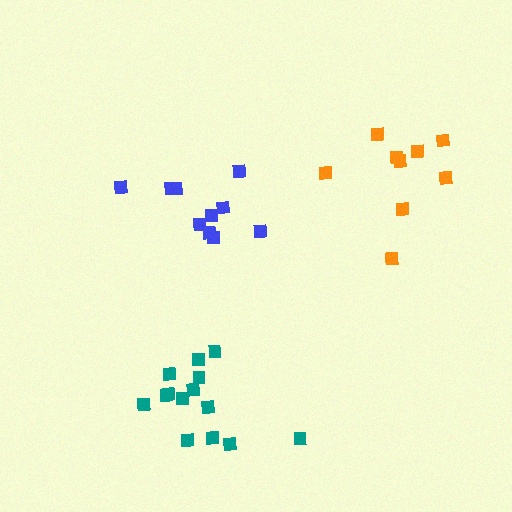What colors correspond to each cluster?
The clusters are colored: blue, teal, orange.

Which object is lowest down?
The teal cluster is bottommost.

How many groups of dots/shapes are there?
There are 3 groups.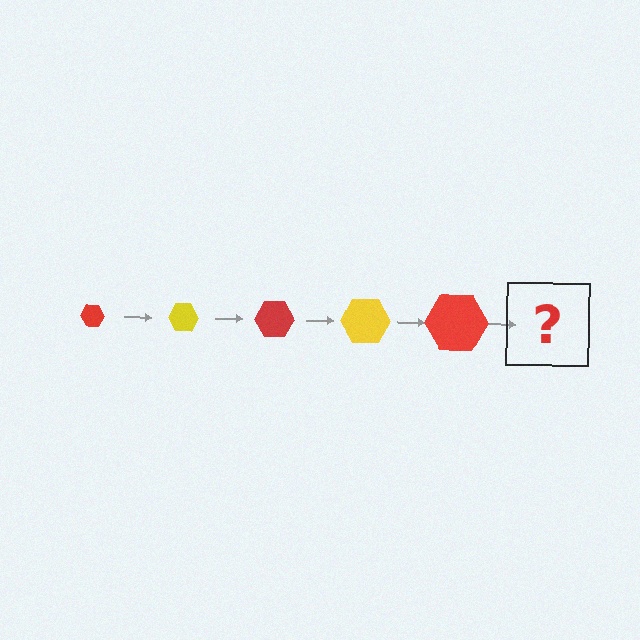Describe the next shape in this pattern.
It should be a yellow hexagon, larger than the previous one.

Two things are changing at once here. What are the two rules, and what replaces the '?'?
The two rules are that the hexagon grows larger each step and the color cycles through red and yellow. The '?' should be a yellow hexagon, larger than the previous one.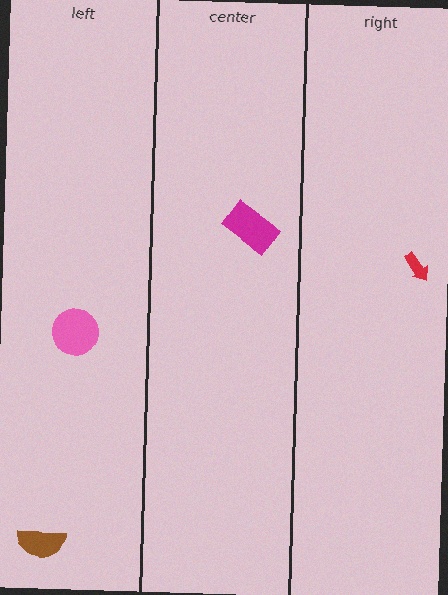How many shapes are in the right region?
1.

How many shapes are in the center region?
1.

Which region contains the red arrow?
The right region.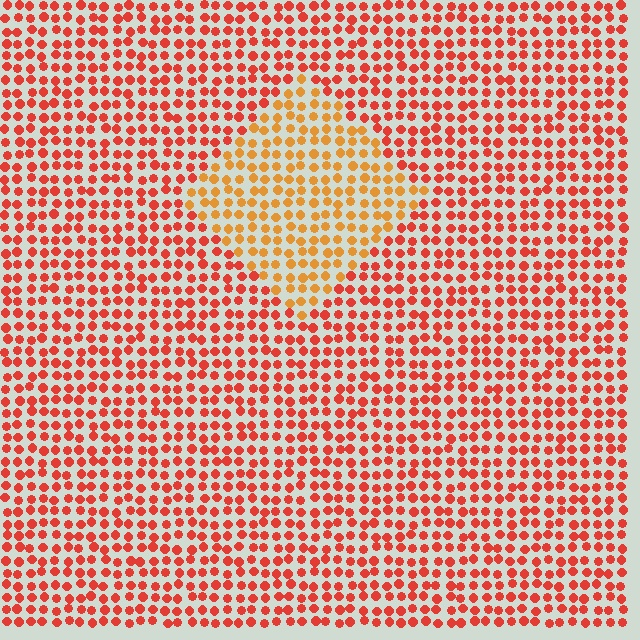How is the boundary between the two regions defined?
The boundary is defined purely by a slight shift in hue (about 30 degrees). Spacing, size, and orientation are identical on both sides.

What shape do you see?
I see a diamond.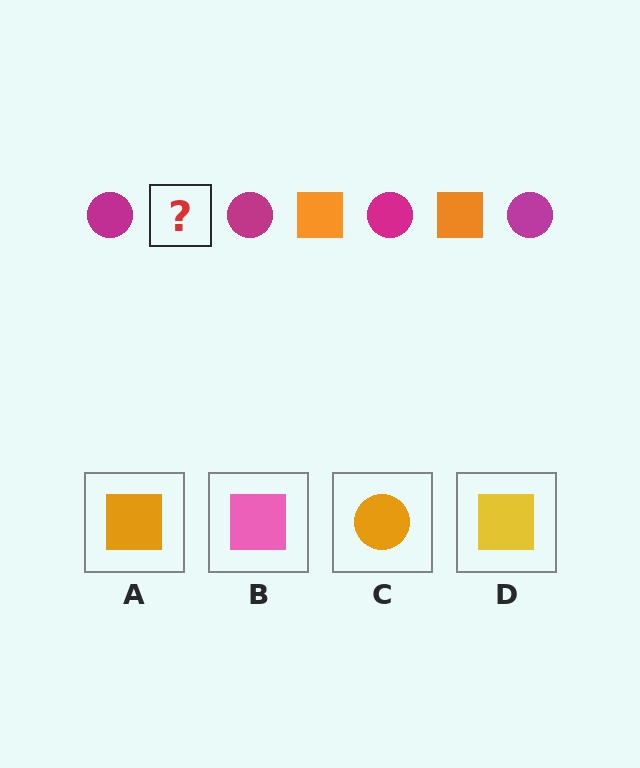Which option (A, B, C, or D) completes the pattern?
A.